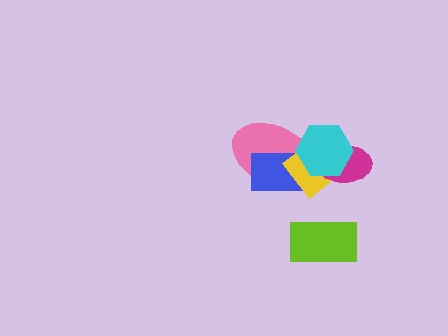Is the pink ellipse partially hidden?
Yes, it is partially covered by another shape.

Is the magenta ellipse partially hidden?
Yes, it is partially covered by another shape.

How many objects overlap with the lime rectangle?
0 objects overlap with the lime rectangle.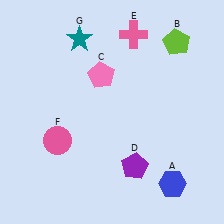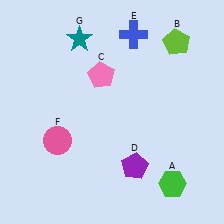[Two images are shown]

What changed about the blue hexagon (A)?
In Image 1, A is blue. In Image 2, it changed to green.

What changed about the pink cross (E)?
In Image 1, E is pink. In Image 2, it changed to blue.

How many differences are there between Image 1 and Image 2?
There are 2 differences between the two images.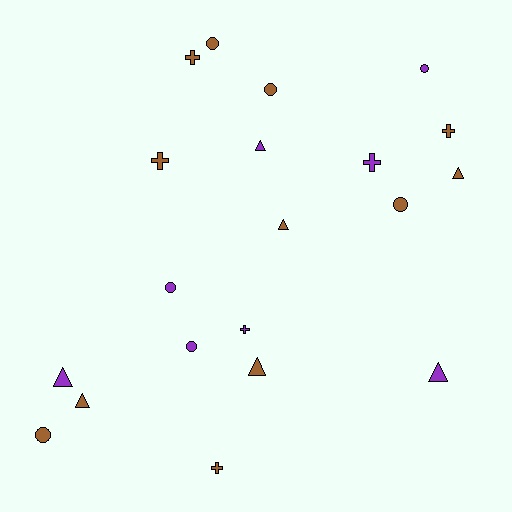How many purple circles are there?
There are 3 purple circles.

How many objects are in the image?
There are 20 objects.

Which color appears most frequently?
Brown, with 12 objects.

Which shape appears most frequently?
Circle, with 7 objects.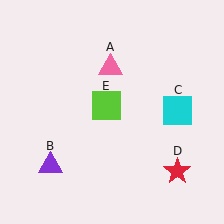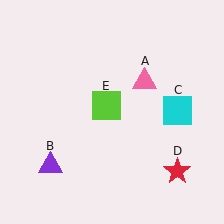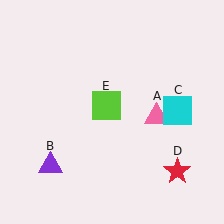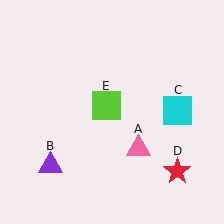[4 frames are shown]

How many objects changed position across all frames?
1 object changed position: pink triangle (object A).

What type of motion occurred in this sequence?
The pink triangle (object A) rotated clockwise around the center of the scene.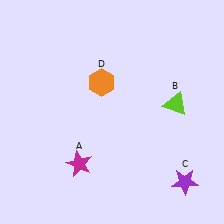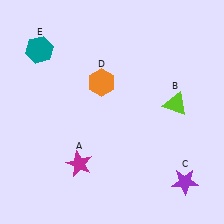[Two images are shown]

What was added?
A teal hexagon (E) was added in Image 2.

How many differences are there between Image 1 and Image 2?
There is 1 difference between the two images.